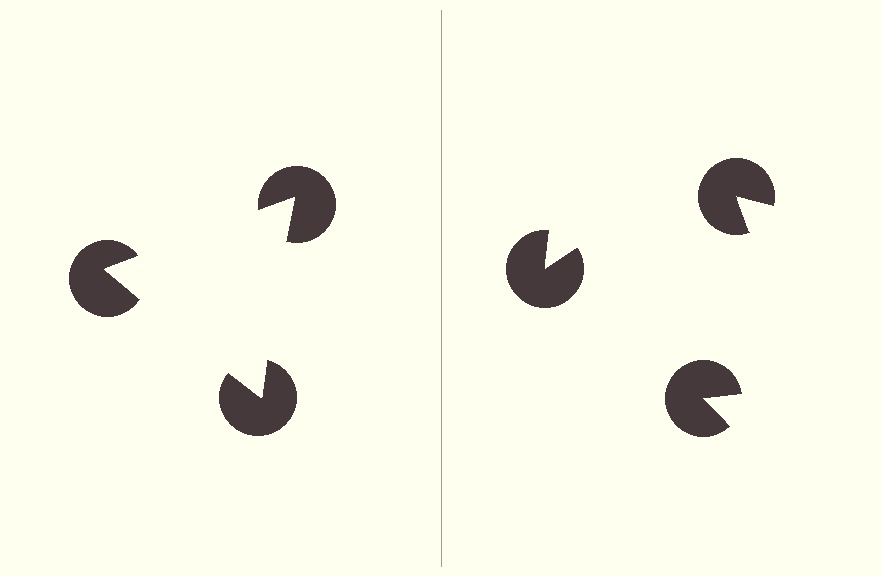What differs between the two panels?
The pac-man discs are positioned identically on both sides; only the wedge orientations differ. On the left they align to a triangle; on the right they are misaligned.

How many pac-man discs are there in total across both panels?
6 — 3 on each side.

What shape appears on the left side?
An illusory triangle.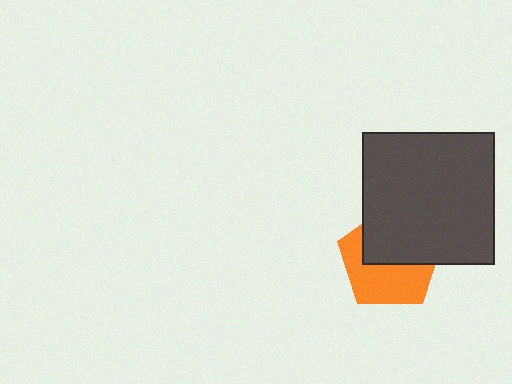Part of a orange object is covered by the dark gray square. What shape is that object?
It is a pentagon.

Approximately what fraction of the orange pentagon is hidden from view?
Roughly 50% of the orange pentagon is hidden behind the dark gray square.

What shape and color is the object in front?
The object in front is a dark gray square.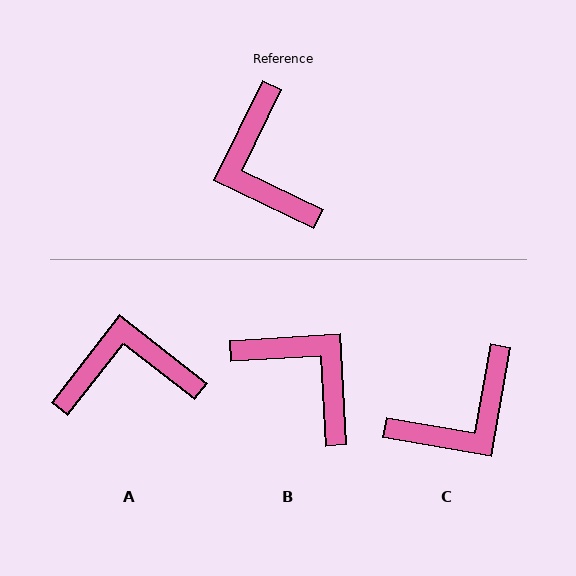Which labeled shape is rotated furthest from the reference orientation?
B, about 151 degrees away.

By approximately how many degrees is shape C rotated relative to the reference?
Approximately 106 degrees counter-clockwise.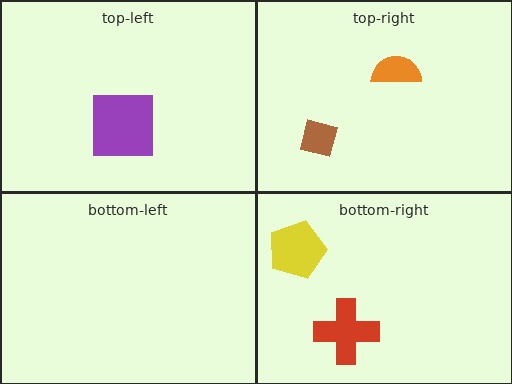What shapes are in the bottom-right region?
The red cross, the yellow pentagon.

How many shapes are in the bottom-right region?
2.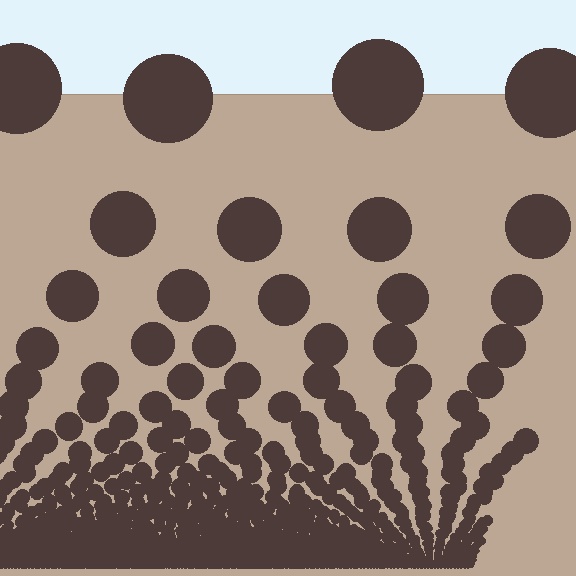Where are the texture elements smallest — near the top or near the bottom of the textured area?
Near the bottom.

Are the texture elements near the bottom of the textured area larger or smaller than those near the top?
Smaller. The gradient is inverted — elements near the bottom are smaller and denser.